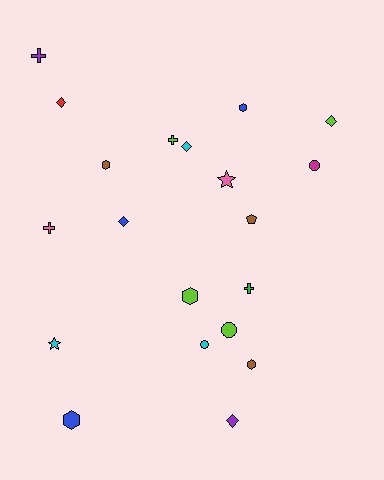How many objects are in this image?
There are 20 objects.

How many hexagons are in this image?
There are 5 hexagons.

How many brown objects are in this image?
There are 3 brown objects.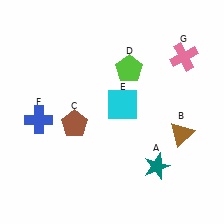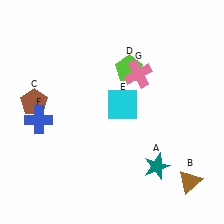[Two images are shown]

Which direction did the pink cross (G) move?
The pink cross (G) moved left.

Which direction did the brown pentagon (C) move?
The brown pentagon (C) moved left.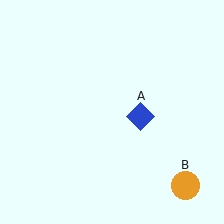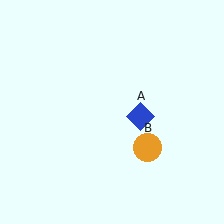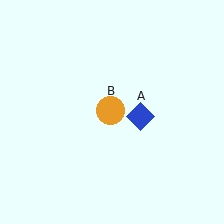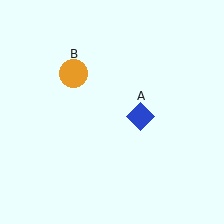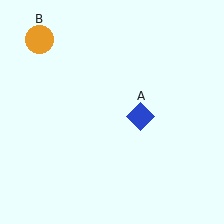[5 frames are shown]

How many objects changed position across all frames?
1 object changed position: orange circle (object B).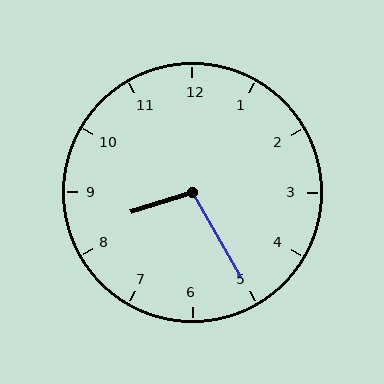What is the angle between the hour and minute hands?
Approximately 102 degrees.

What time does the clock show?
8:25.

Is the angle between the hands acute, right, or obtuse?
It is obtuse.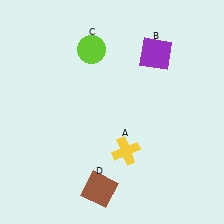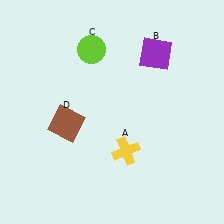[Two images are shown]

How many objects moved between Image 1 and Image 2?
1 object moved between the two images.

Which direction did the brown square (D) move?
The brown square (D) moved up.